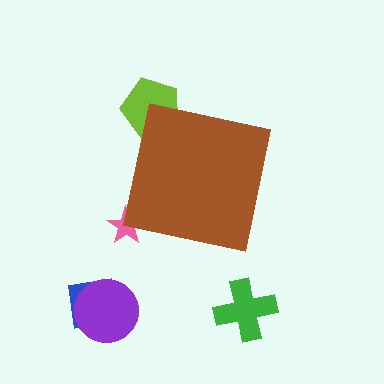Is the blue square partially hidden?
No, the blue square is fully visible.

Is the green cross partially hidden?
No, the green cross is fully visible.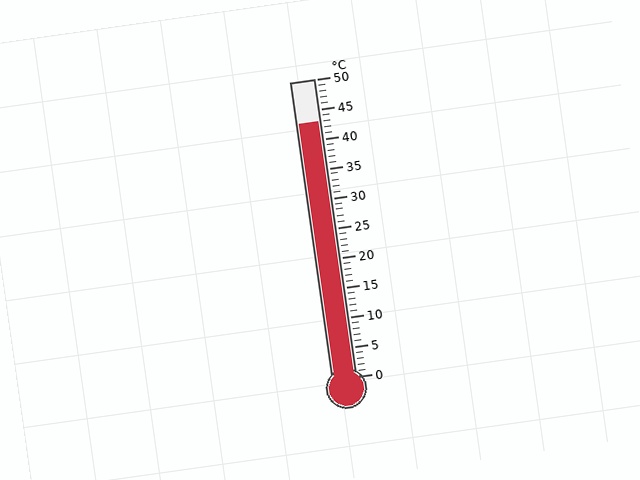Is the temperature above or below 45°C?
The temperature is below 45°C.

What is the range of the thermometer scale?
The thermometer scale ranges from 0°C to 50°C.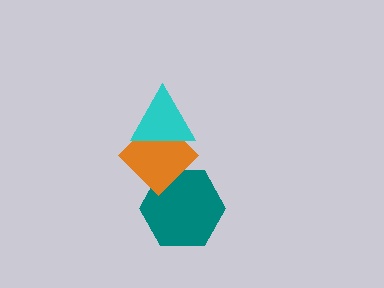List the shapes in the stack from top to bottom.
From top to bottom: the cyan triangle, the orange diamond, the teal hexagon.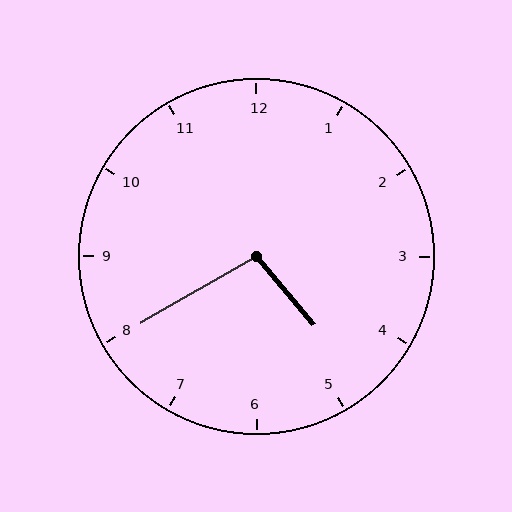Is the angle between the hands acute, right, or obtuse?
It is obtuse.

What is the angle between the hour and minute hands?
Approximately 100 degrees.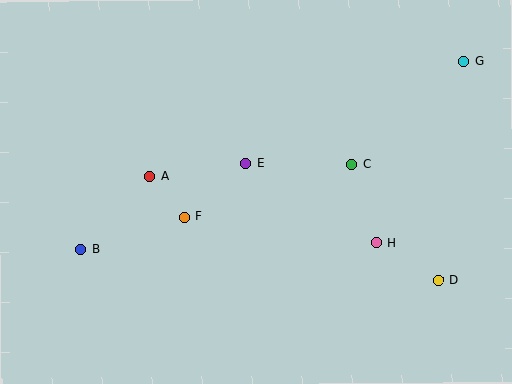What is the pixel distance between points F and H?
The distance between F and H is 194 pixels.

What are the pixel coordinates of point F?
Point F is at (185, 217).